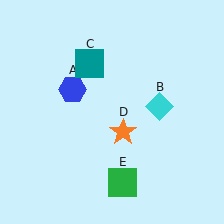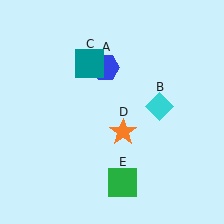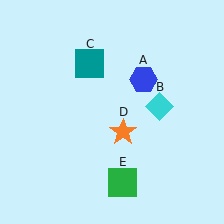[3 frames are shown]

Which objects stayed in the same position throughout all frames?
Cyan diamond (object B) and teal square (object C) and orange star (object D) and green square (object E) remained stationary.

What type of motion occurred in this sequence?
The blue hexagon (object A) rotated clockwise around the center of the scene.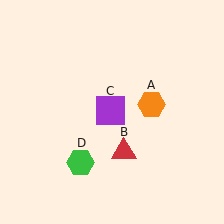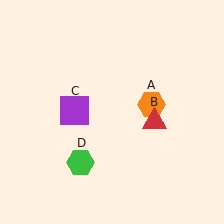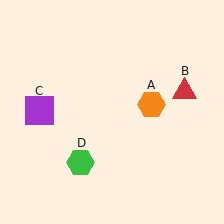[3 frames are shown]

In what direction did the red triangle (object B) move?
The red triangle (object B) moved up and to the right.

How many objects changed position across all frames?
2 objects changed position: red triangle (object B), purple square (object C).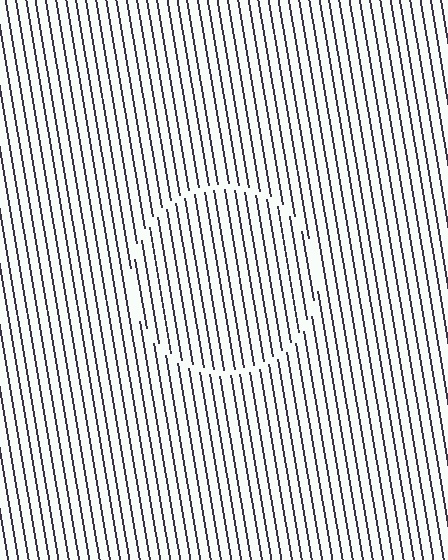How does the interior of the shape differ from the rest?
The interior of the shape contains the same grating, shifted by half a period — the contour is defined by the phase discontinuity where line-ends from the inner and outer gratings abut.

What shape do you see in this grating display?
An illusory circle. The interior of the shape contains the same grating, shifted by half a period — the contour is defined by the phase discontinuity where line-ends from the inner and outer gratings abut.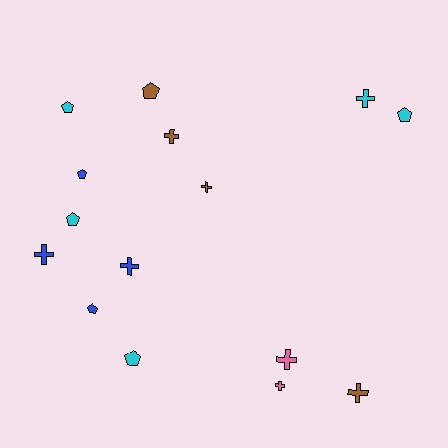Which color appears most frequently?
Cyan, with 5 objects.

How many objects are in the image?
There are 15 objects.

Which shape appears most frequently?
Cross, with 8 objects.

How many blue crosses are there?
There are 2 blue crosses.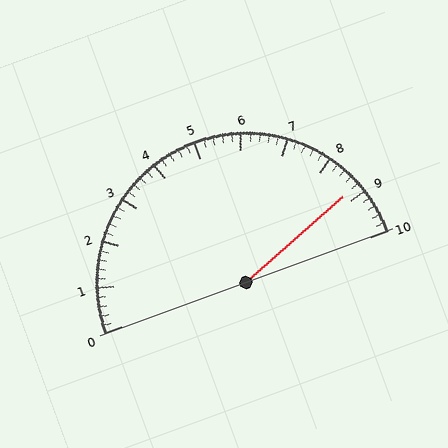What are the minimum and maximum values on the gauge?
The gauge ranges from 0 to 10.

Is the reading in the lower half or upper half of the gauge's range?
The reading is in the upper half of the range (0 to 10).